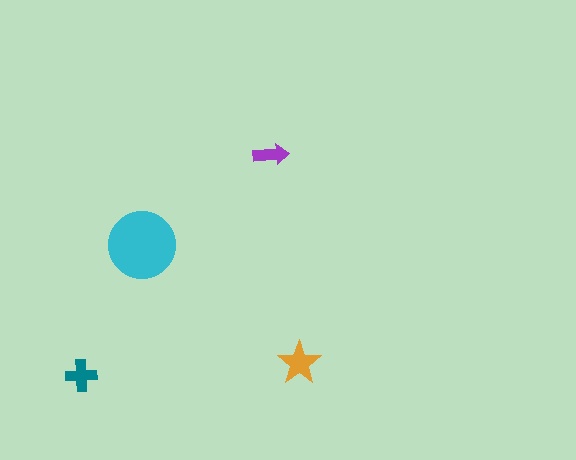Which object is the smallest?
The purple arrow.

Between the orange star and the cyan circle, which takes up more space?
The cyan circle.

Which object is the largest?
The cyan circle.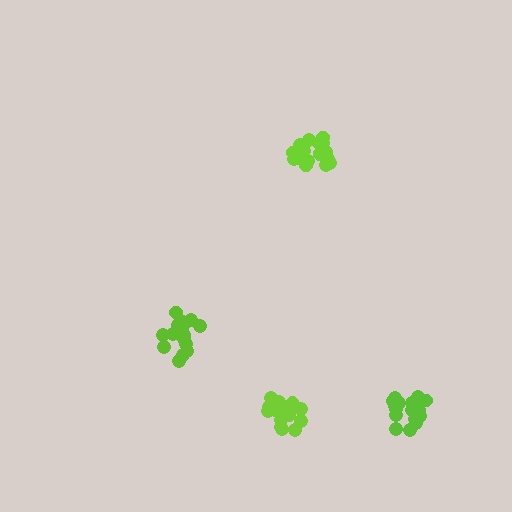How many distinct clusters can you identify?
There are 4 distinct clusters.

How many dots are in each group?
Group 1: 18 dots, Group 2: 17 dots, Group 3: 17 dots, Group 4: 16 dots (68 total).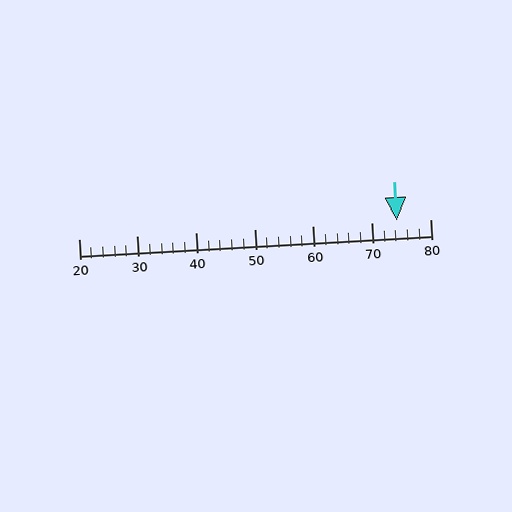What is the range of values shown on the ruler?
The ruler shows values from 20 to 80.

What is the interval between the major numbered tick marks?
The major tick marks are spaced 10 units apart.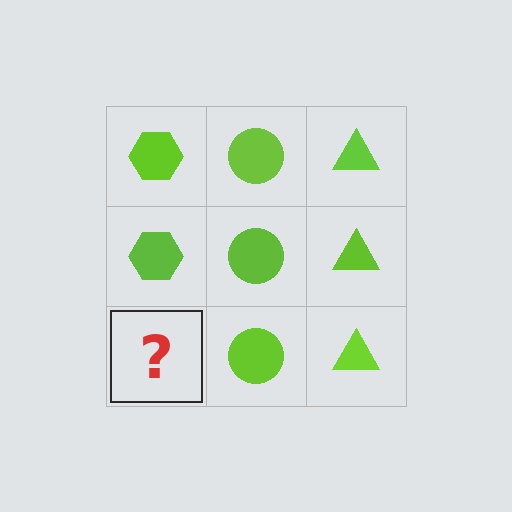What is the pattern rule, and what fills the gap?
The rule is that each column has a consistent shape. The gap should be filled with a lime hexagon.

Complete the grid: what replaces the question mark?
The question mark should be replaced with a lime hexagon.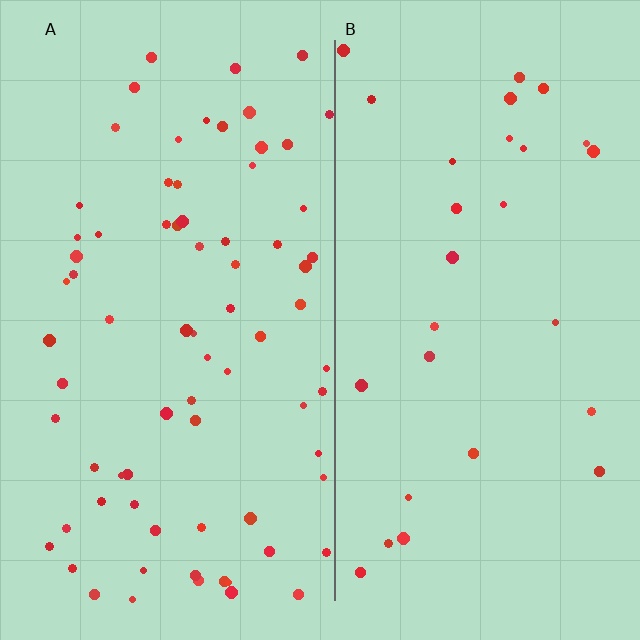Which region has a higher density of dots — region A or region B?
A (the left).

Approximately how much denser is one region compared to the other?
Approximately 2.7× — region A over region B.